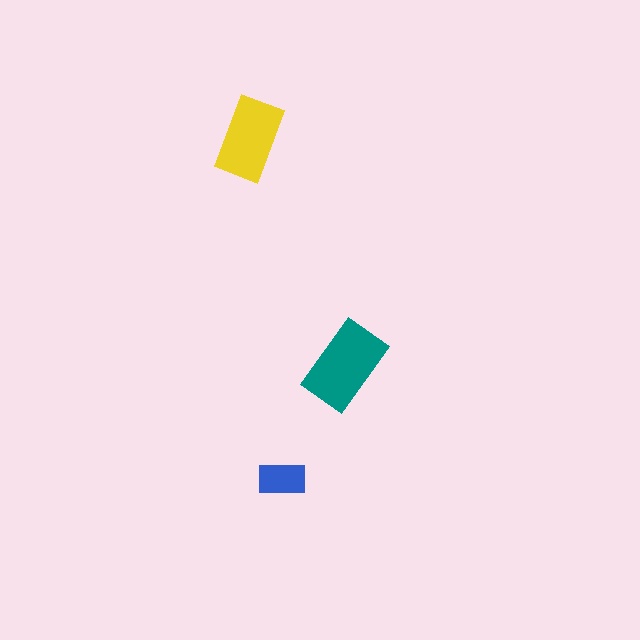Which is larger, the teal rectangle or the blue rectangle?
The teal one.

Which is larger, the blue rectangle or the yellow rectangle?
The yellow one.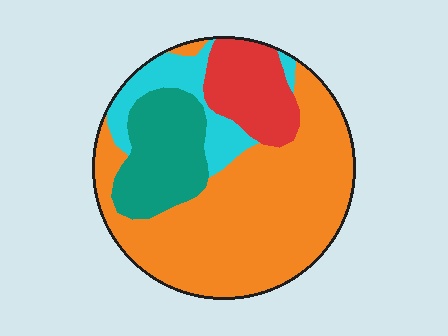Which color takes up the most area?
Orange, at roughly 55%.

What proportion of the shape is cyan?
Cyan covers around 10% of the shape.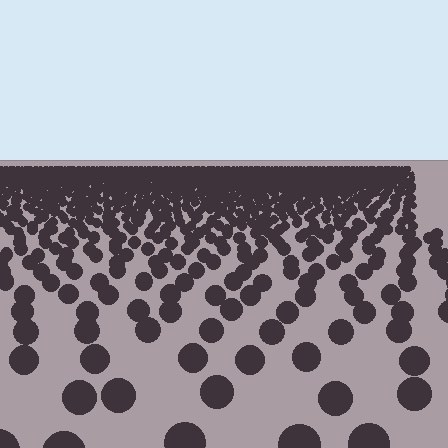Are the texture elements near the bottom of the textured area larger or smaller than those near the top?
Larger. Near the bottom, elements are closer to the viewer and appear at a bigger on-screen size.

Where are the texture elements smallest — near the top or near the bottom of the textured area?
Near the top.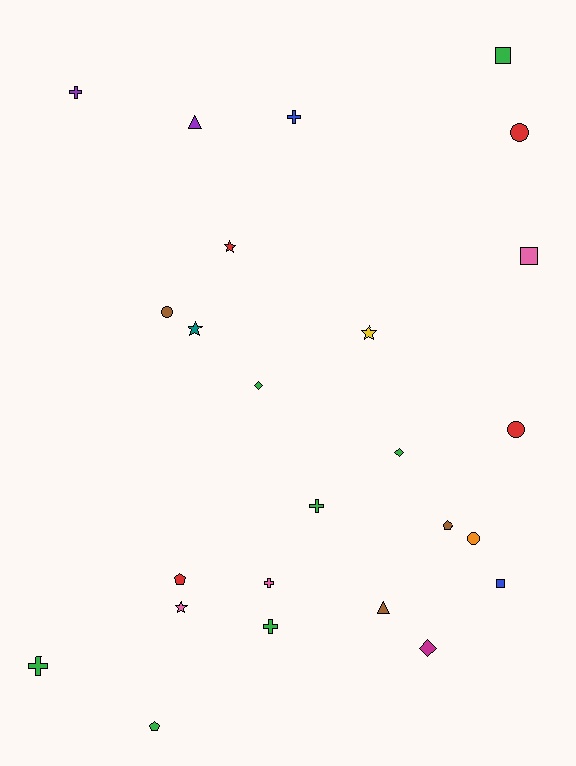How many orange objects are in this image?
There is 1 orange object.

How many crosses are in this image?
There are 6 crosses.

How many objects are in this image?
There are 25 objects.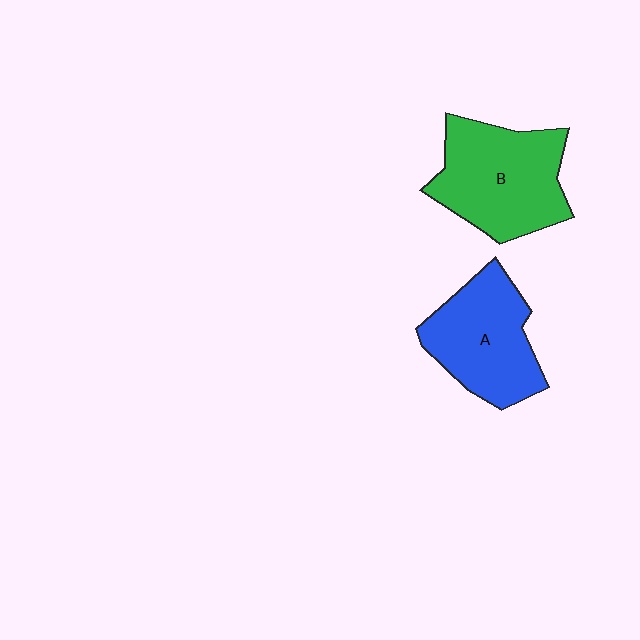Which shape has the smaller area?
Shape A (blue).